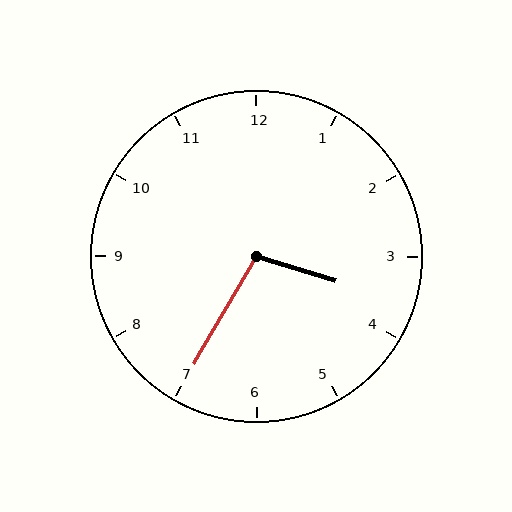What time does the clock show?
3:35.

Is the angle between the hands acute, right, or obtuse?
It is obtuse.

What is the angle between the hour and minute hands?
Approximately 102 degrees.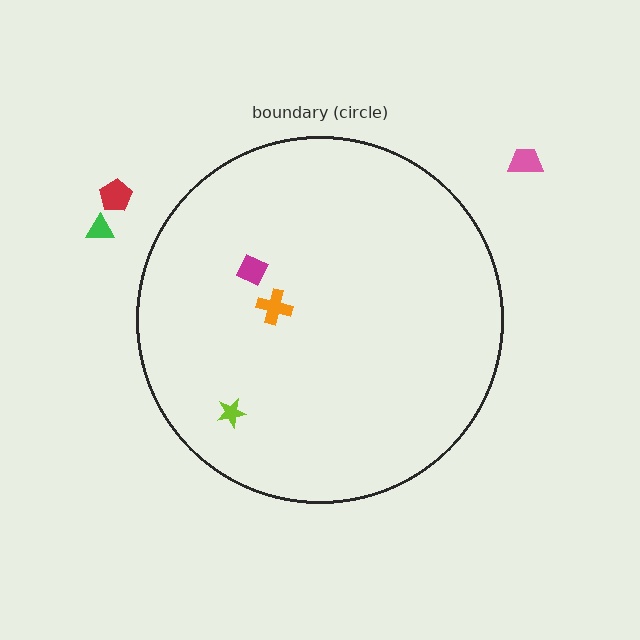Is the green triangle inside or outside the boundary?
Outside.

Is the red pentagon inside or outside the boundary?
Outside.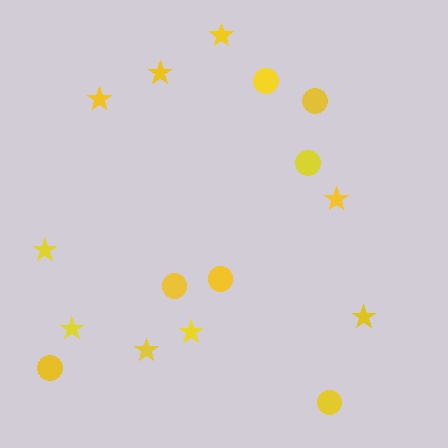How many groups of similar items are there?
There are 2 groups: one group of circles (7) and one group of stars (9).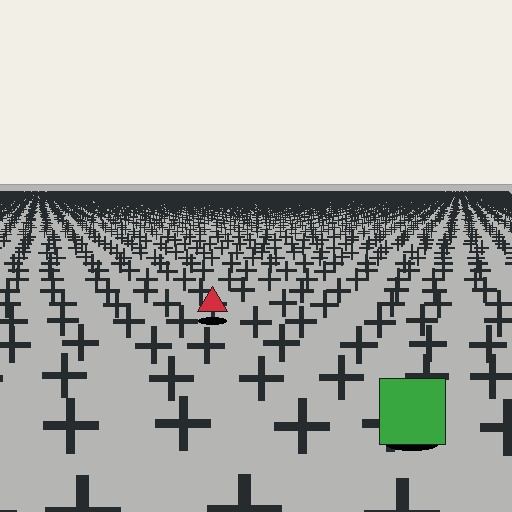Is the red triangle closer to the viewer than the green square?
No. The green square is closer — you can tell from the texture gradient: the ground texture is coarser near it.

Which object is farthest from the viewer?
The red triangle is farthest from the viewer. It appears smaller and the ground texture around it is denser.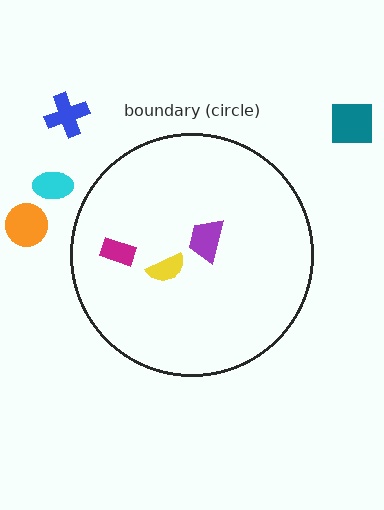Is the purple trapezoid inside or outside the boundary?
Inside.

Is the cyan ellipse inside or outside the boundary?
Outside.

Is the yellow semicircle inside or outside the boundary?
Inside.